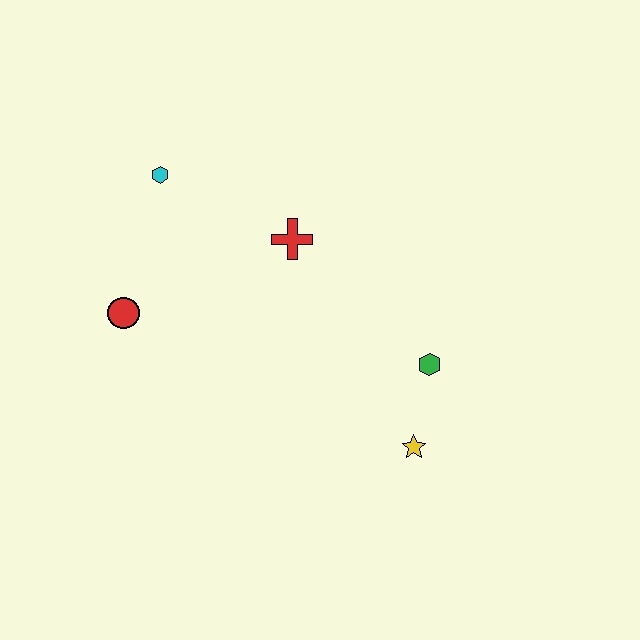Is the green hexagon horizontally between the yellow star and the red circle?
No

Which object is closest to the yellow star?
The green hexagon is closest to the yellow star.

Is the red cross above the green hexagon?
Yes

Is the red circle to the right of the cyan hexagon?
No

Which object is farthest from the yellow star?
The cyan hexagon is farthest from the yellow star.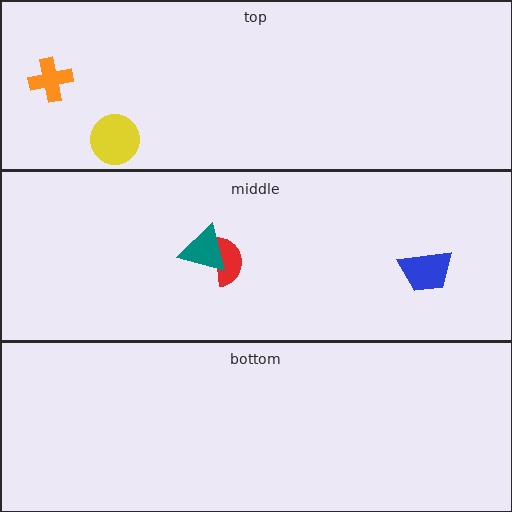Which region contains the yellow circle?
The top region.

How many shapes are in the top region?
2.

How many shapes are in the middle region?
3.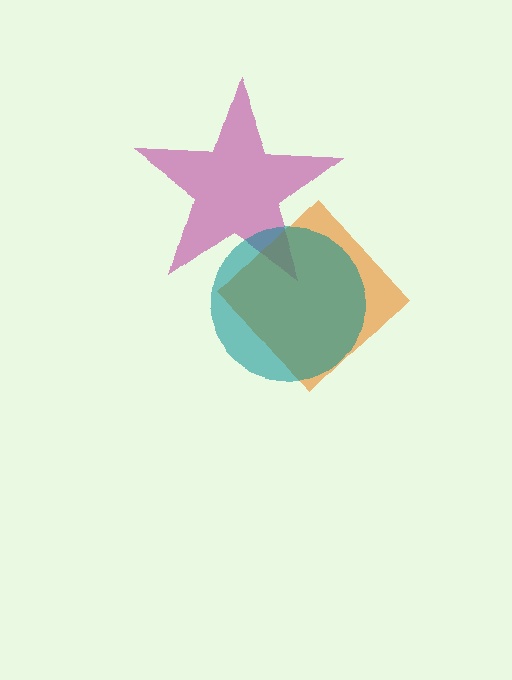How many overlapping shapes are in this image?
There are 3 overlapping shapes in the image.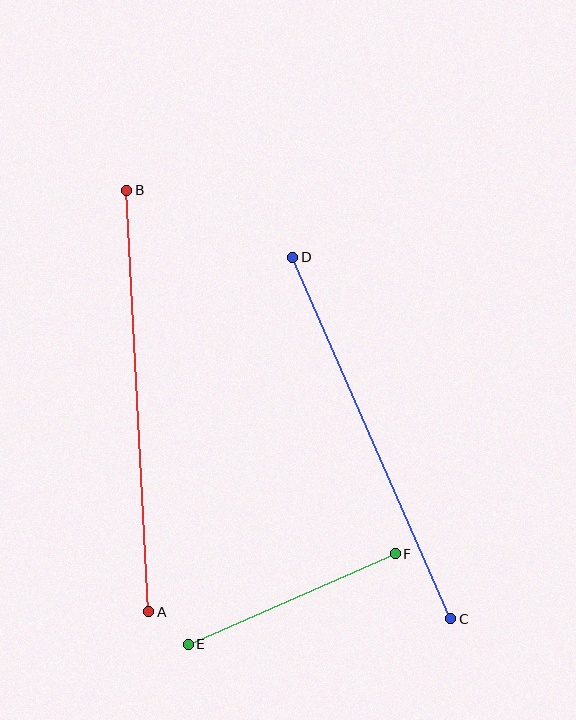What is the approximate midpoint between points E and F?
The midpoint is at approximately (292, 599) pixels.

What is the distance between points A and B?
The distance is approximately 422 pixels.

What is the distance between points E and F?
The distance is approximately 226 pixels.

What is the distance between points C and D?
The distance is approximately 395 pixels.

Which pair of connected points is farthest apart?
Points A and B are farthest apart.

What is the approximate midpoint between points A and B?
The midpoint is at approximately (138, 401) pixels.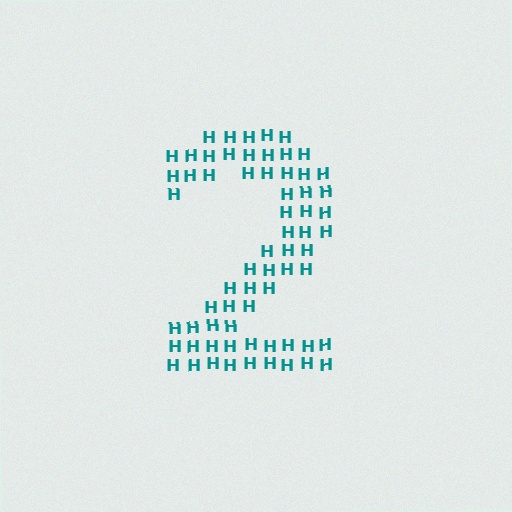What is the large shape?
The large shape is the digit 2.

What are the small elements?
The small elements are letter H's.